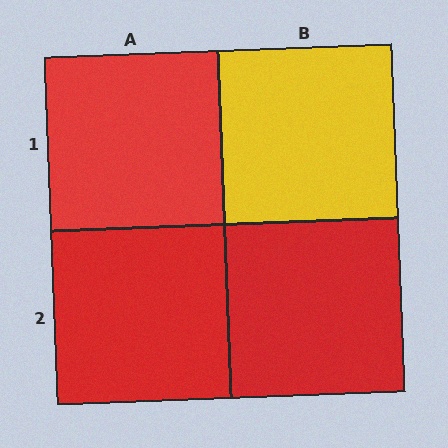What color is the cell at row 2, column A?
Red.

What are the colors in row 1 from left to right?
Red, yellow.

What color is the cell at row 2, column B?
Red.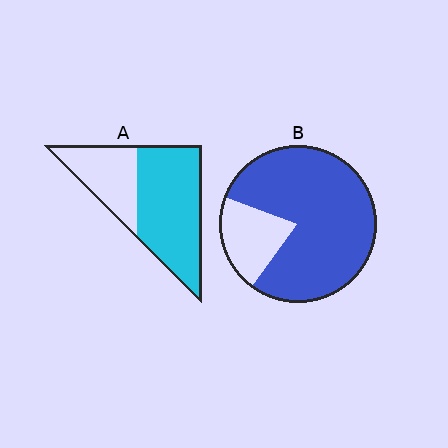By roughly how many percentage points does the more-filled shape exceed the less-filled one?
By roughly 15 percentage points (B over A).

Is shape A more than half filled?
Yes.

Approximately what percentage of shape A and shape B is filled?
A is approximately 65% and B is approximately 80%.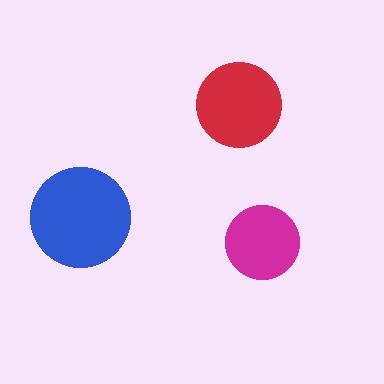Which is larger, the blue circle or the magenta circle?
The blue one.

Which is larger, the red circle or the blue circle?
The blue one.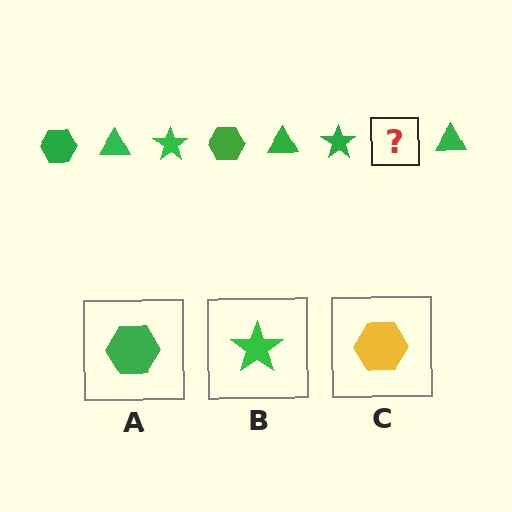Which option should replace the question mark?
Option A.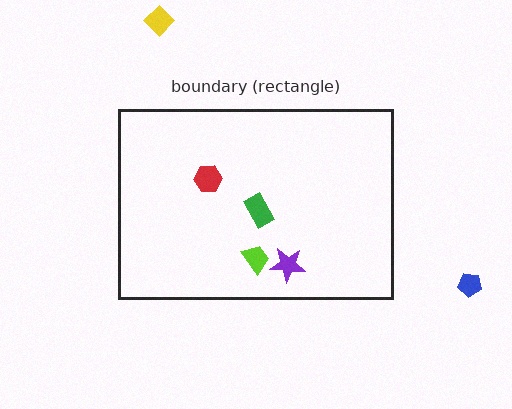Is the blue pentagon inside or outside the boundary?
Outside.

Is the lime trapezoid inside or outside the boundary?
Inside.